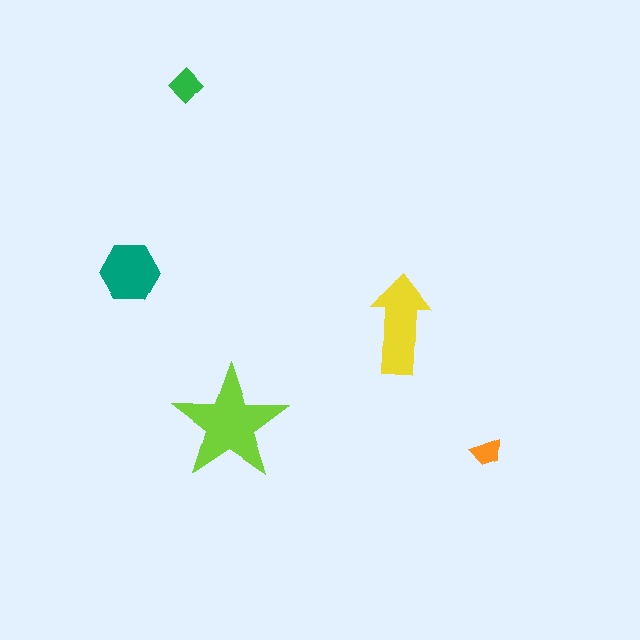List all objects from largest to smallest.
The lime star, the yellow arrow, the teal hexagon, the green diamond, the orange trapezoid.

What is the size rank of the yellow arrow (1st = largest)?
2nd.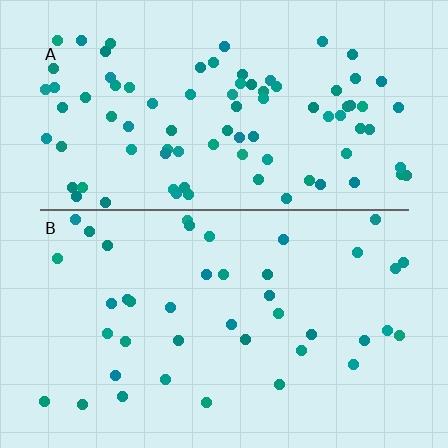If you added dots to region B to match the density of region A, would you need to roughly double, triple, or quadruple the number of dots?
Approximately double.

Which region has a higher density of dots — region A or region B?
A (the top).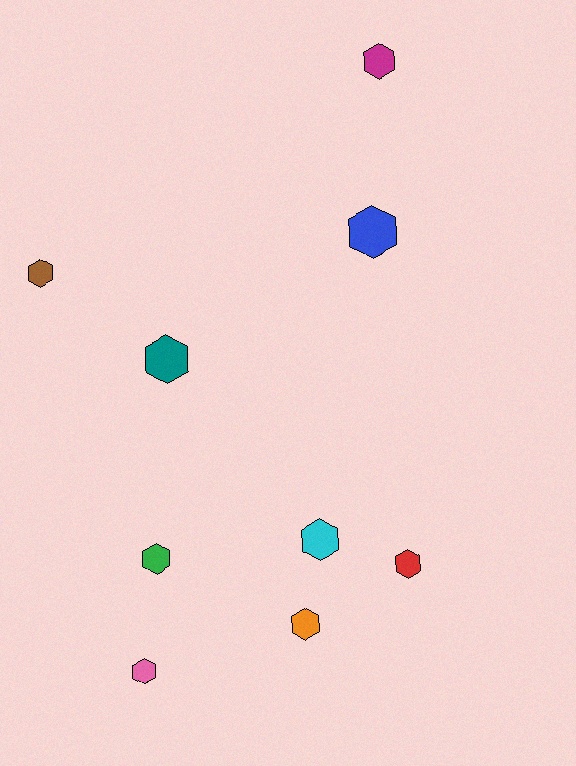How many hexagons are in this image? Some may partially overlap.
There are 9 hexagons.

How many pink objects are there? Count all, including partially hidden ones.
There is 1 pink object.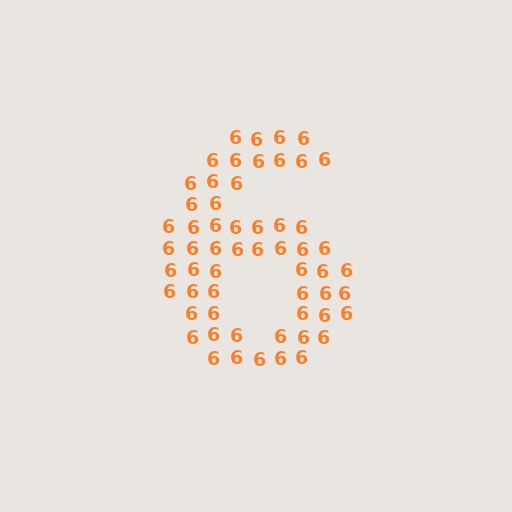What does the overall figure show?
The overall figure shows the digit 6.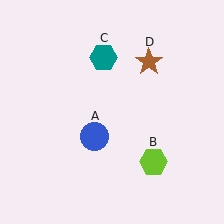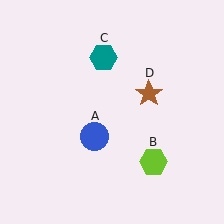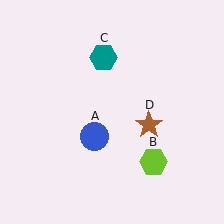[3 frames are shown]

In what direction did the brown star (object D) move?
The brown star (object D) moved down.